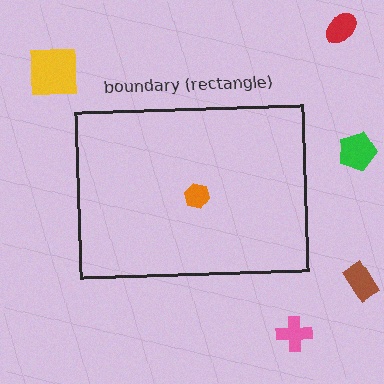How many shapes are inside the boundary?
1 inside, 5 outside.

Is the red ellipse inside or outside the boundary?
Outside.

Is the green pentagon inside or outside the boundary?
Outside.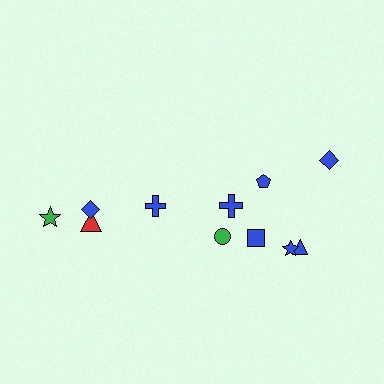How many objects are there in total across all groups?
There are 11 objects.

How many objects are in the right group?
There are 7 objects.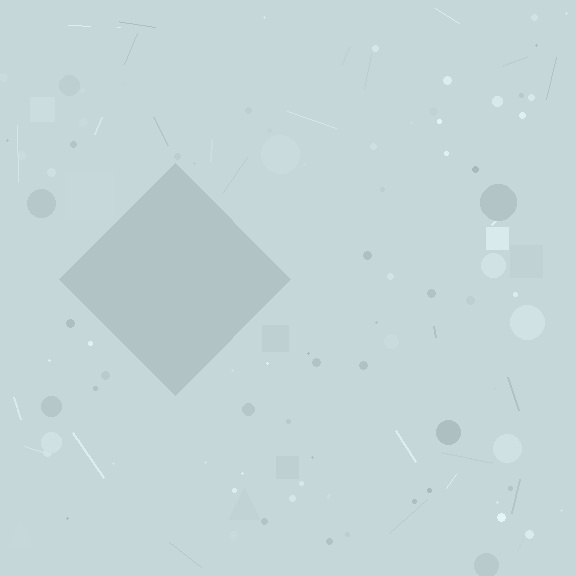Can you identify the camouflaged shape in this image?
The camouflaged shape is a diamond.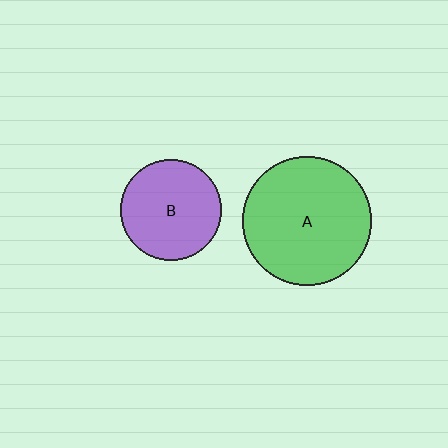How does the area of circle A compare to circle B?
Approximately 1.6 times.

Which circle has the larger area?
Circle A (green).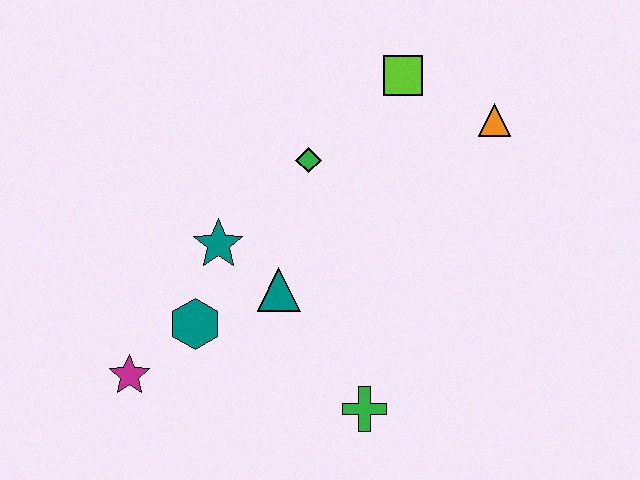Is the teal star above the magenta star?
Yes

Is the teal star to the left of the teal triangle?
Yes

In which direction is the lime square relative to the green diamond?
The lime square is to the right of the green diamond.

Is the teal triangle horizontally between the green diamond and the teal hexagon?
Yes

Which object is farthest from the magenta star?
The orange triangle is farthest from the magenta star.